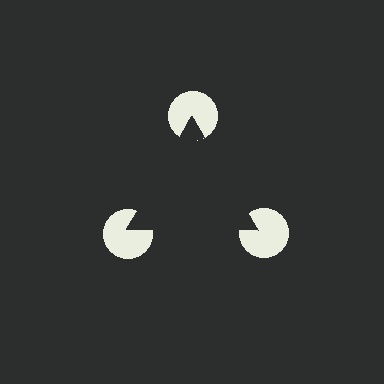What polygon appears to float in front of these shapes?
An illusory triangle — its edges are inferred from the aligned wedge cuts in the pac-man discs, not physically drawn.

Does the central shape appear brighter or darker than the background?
It typically appears slightly darker than the background, even though no actual brightness change is drawn.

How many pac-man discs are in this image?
There are 3 — one at each vertex of the illusory triangle.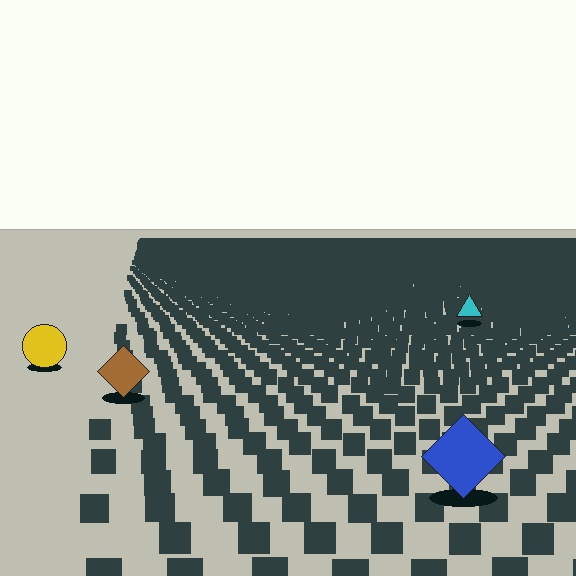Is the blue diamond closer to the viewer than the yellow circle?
Yes. The blue diamond is closer — you can tell from the texture gradient: the ground texture is coarser near it.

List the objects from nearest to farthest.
From nearest to farthest: the blue diamond, the brown diamond, the yellow circle, the cyan triangle.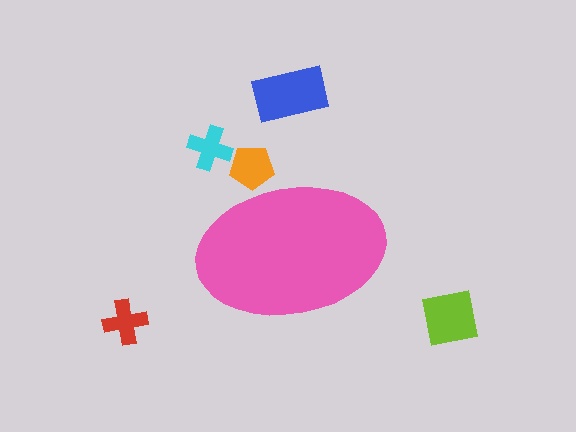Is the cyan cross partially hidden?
No, the cyan cross is fully visible.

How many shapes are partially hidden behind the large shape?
1 shape is partially hidden.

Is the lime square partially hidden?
No, the lime square is fully visible.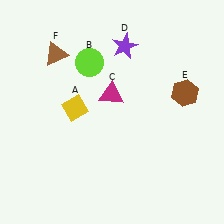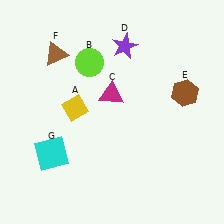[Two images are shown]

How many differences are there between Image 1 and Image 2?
There is 1 difference between the two images.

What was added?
A cyan square (G) was added in Image 2.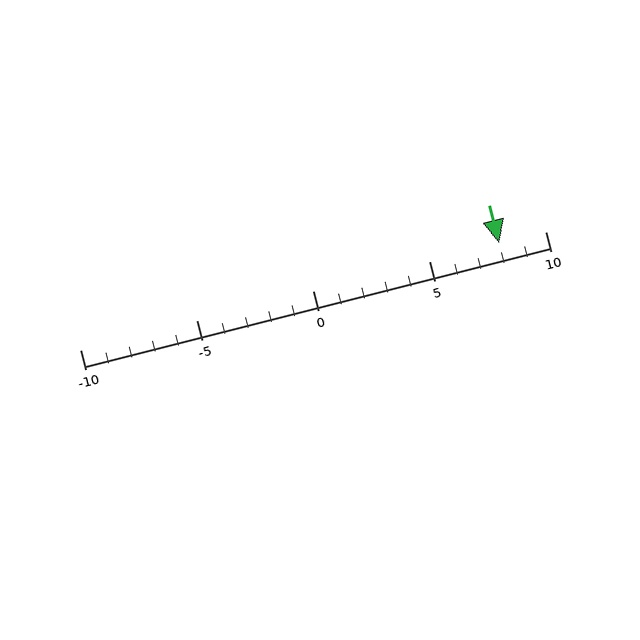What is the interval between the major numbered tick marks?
The major tick marks are spaced 5 units apart.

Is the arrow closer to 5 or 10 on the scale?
The arrow is closer to 10.